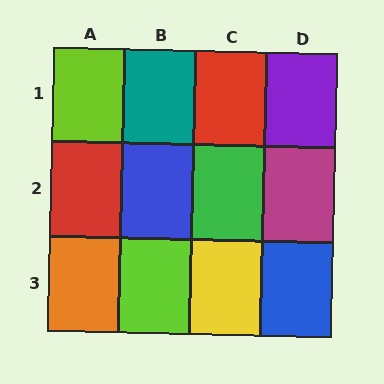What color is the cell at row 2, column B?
Blue.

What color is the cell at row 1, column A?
Lime.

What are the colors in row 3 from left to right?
Orange, lime, yellow, blue.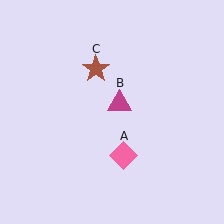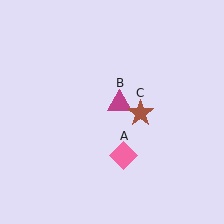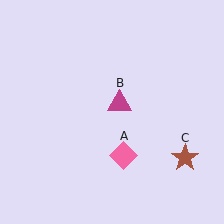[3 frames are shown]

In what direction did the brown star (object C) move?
The brown star (object C) moved down and to the right.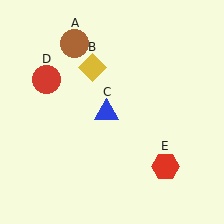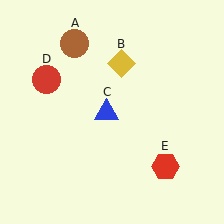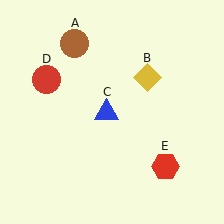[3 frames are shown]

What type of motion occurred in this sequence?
The yellow diamond (object B) rotated clockwise around the center of the scene.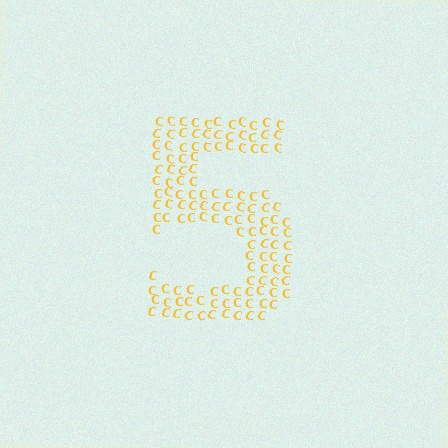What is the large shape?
The large shape is the digit 5.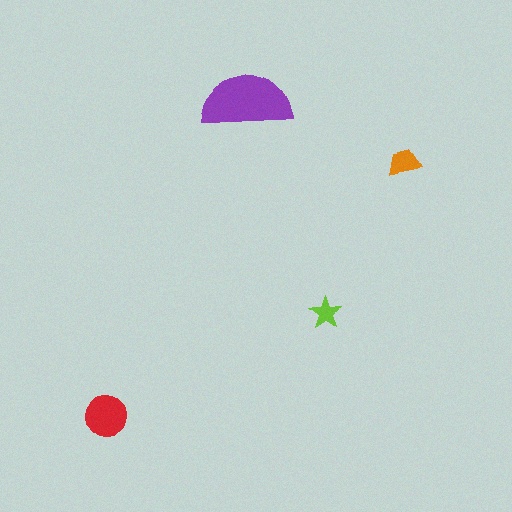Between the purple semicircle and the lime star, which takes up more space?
The purple semicircle.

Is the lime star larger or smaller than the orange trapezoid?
Smaller.